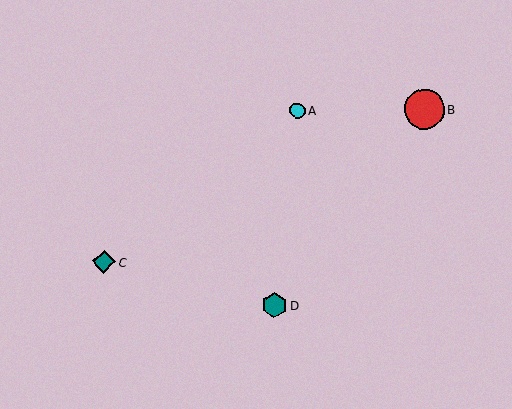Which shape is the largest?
The red circle (labeled B) is the largest.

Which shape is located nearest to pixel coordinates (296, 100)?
The cyan circle (labeled A) at (297, 111) is nearest to that location.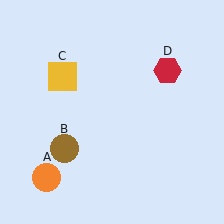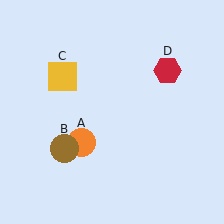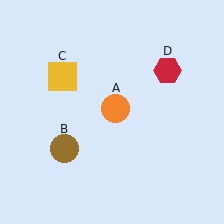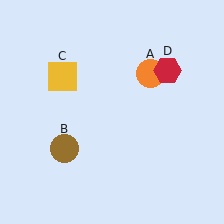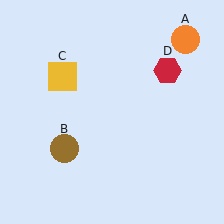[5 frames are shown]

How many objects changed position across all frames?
1 object changed position: orange circle (object A).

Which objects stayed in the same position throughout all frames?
Brown circle (object B) and yellow square (object C) and red hexagon (object D) remained stationary.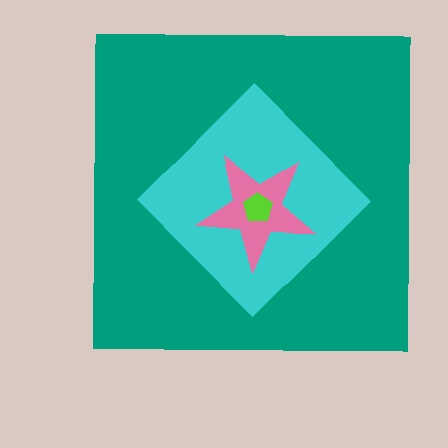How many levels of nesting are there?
4.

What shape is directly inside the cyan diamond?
The pink star.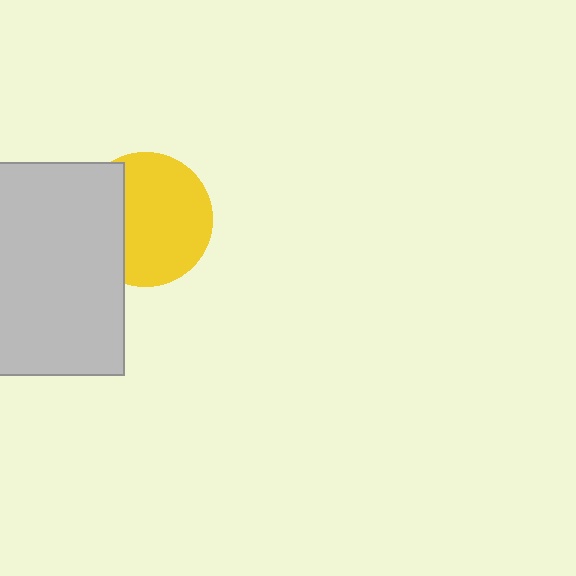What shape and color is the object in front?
The object in front is a light gray rectangle.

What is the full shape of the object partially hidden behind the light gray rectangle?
The partially hidden object is a yellow circle.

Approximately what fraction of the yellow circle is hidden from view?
Roughly 31% of the yellow circle is hidden behind the light gray rectangle.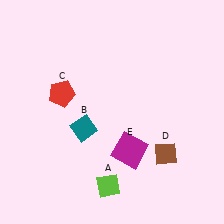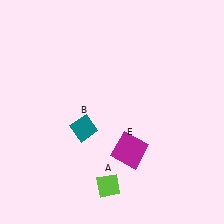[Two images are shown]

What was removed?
The brown diamond (D), the red pentagon (C) were removed in Image 2.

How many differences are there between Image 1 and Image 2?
There are 2 differences between the two images.